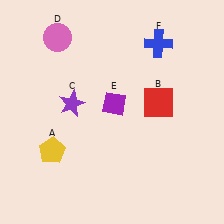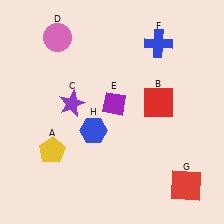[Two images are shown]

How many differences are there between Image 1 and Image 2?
There are 2 differences between the two images.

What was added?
A red square (G), a blue hexagon (H) were added in Image 2.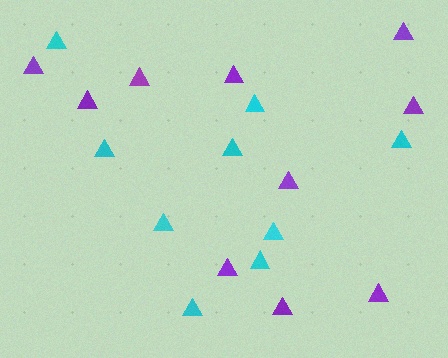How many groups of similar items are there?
There are 2 groups: one group of purple triangles (10) and one group of cyan triangles (9).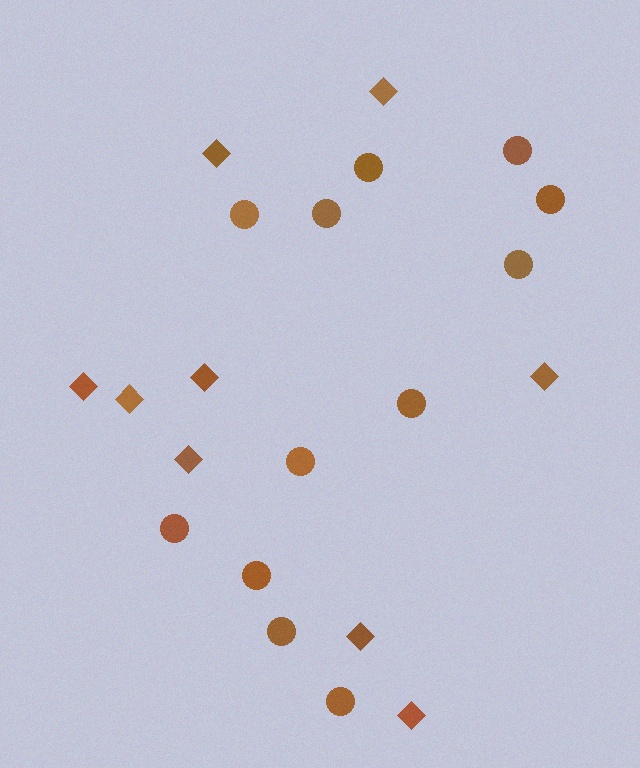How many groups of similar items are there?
There are 2 groups: one group of diamonds (9) and one group of circles (12).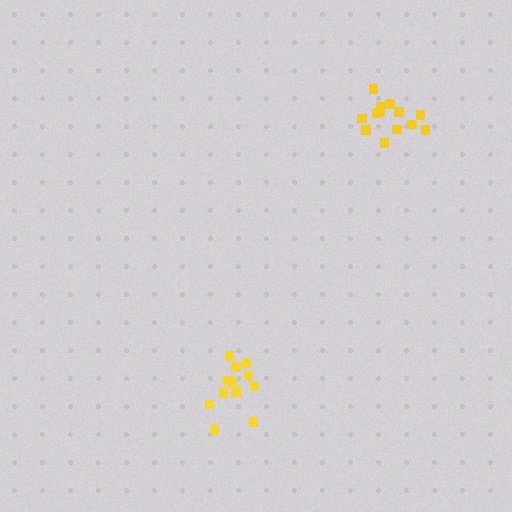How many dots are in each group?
Group 1: 13 dots, Group 2: 13 dots (26 total).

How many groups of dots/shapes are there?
There are 2 groups.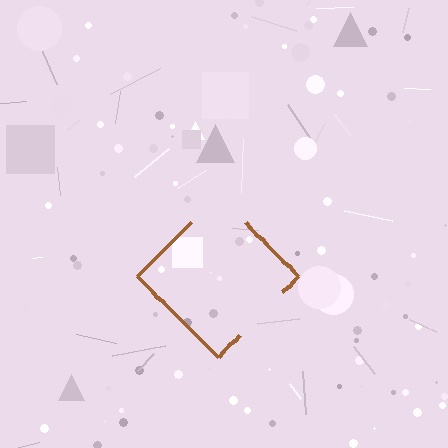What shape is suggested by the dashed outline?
The dashed outline suggests a diamond.